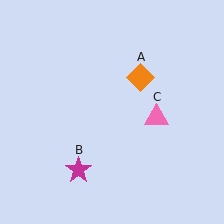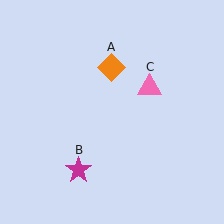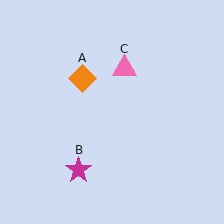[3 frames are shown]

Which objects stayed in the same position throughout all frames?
Magenta star (object B) remained stationary.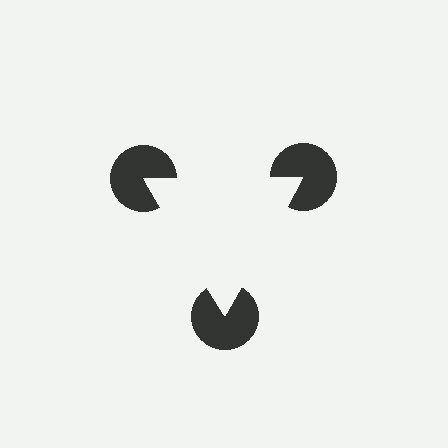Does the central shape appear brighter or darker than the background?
It typically appears slightly brighter than the background, even though no actual brightness change is drawn.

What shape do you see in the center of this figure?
An illusory triangle — its edges are inferred from the aligned wedge cuts in the pac-man discs, not physically drawn.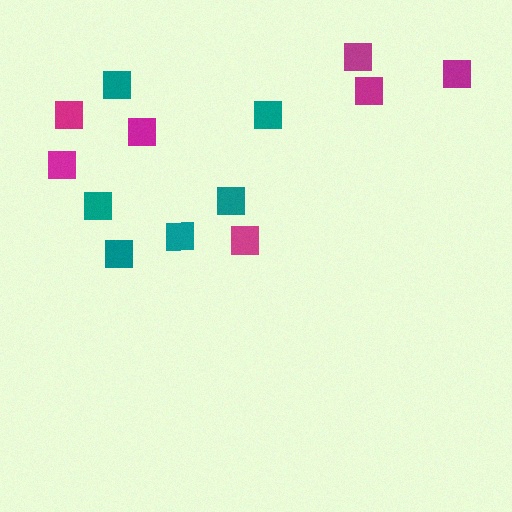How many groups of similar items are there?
There are 2 groups: one group of teal squares (6) and one group of magenta squares (7).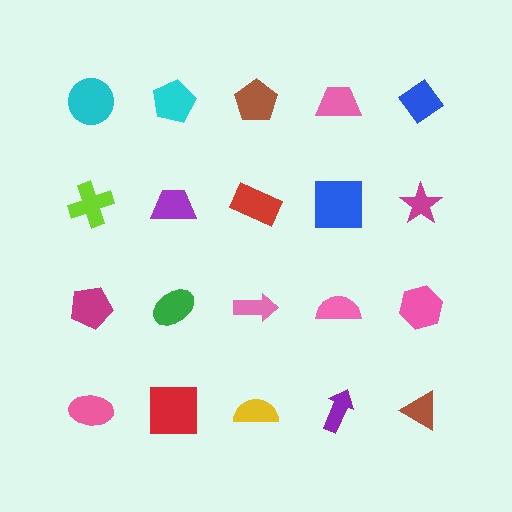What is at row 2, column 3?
A red rectangle.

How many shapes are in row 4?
5 shapes.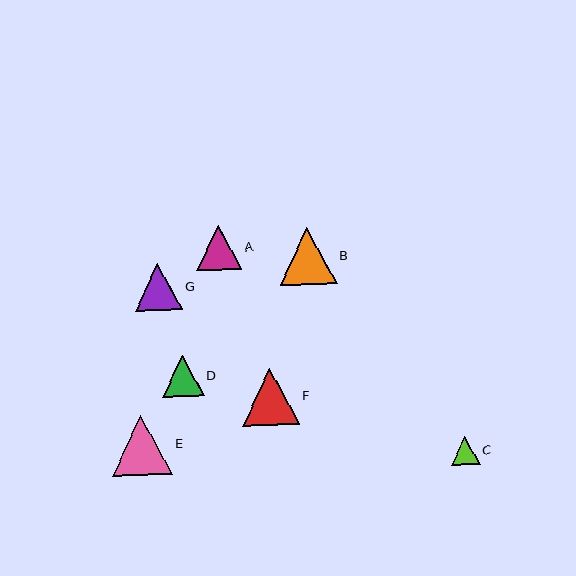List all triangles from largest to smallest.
From largest to smallest: E, B, F, G, A, D, C.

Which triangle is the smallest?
Triangle C is the smallest with a size of approximately 28 pixels.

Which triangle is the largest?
Triangle E is the largest with a size of approximately 60 pixels.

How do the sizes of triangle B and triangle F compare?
Triangle B and triangle F are approximately the same size.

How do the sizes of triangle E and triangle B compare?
Triangle E and triangle B are approximately the same size.